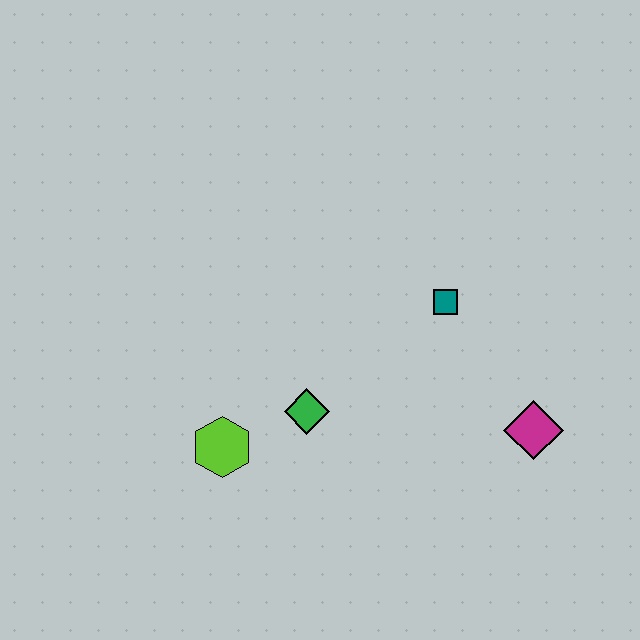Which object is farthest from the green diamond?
The magenta diamond is farthest from the green diamond.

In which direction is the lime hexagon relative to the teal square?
The lime hexagon is to the left of the teal square.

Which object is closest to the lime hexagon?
The green diamond is closest to the lime hexagon.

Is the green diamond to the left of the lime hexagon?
No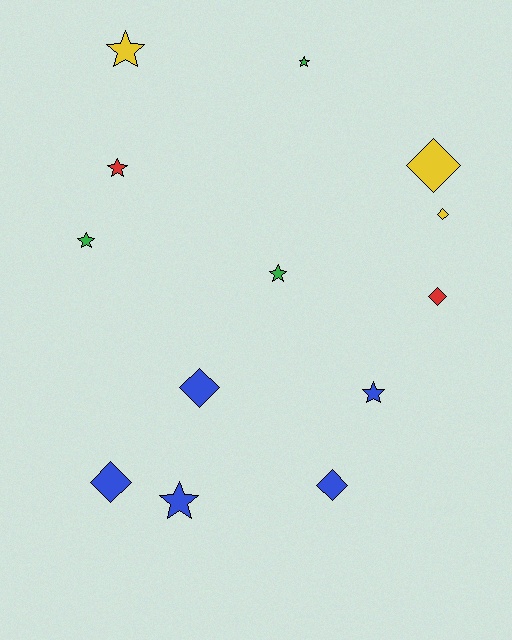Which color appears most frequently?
Blue, with 5 objects.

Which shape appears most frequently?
Star, with 7 objects.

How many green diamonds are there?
There are no green diamonds.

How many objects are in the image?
There are 13 objects.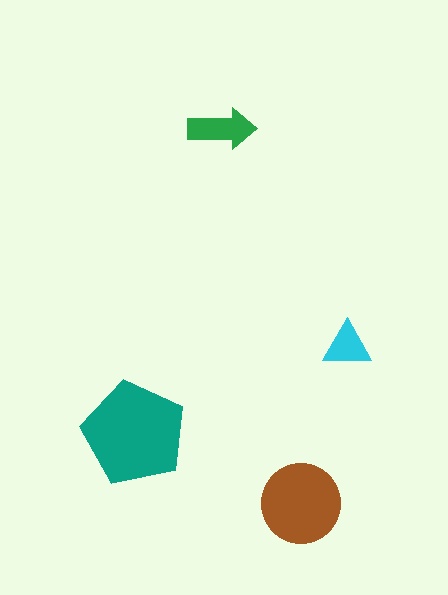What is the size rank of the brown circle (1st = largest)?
2nd.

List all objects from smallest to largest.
The cyan triangle, the green arrow, the brown circle, the teal pentagon.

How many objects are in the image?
There are 4 objects in the image.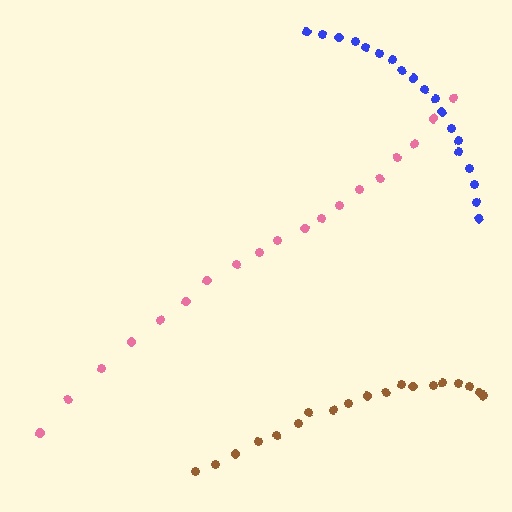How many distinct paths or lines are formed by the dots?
There are 3 distinct paths.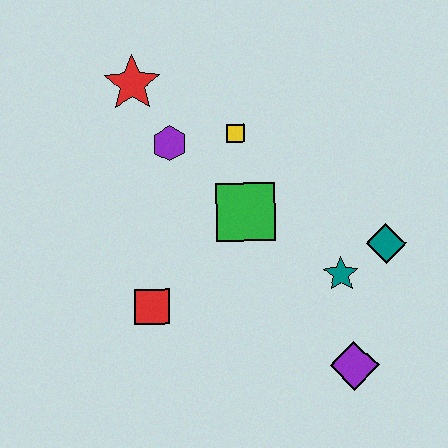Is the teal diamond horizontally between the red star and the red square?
No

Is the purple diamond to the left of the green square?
No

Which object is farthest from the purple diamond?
The red star is farthest from the purple diamond.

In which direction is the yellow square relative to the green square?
The yellow square is above the green square.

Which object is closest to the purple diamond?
The teal star is closest to the purple diamond.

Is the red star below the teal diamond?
No